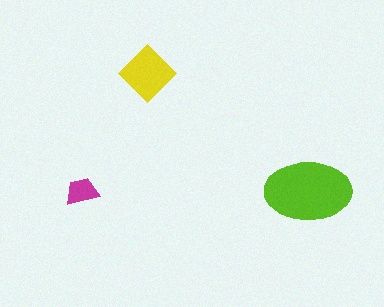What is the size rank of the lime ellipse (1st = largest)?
1st.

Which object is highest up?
The yellow diamond is topmost.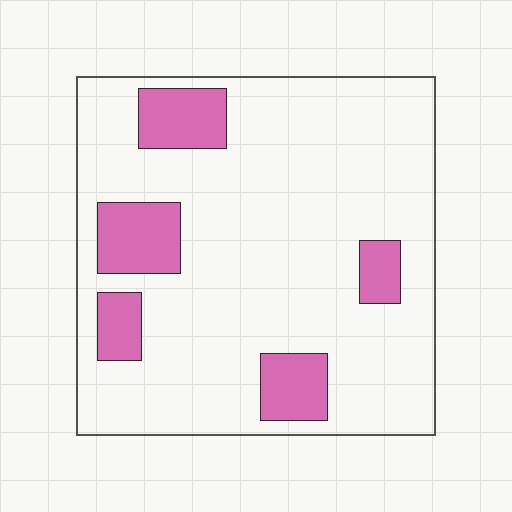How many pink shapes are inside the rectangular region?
5.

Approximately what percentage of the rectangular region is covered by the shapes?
Approximately 15%.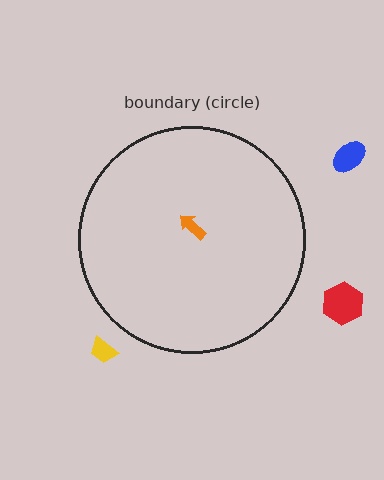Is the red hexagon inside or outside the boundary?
Outside.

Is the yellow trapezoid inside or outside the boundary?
Outside.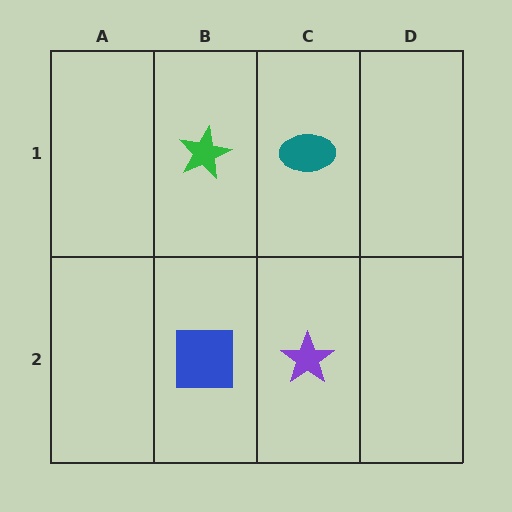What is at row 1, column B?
A green star.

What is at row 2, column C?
A purple star.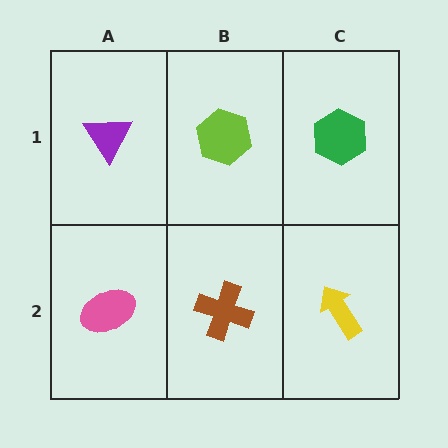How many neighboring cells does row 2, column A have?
2.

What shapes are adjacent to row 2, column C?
A green hexagon (row 1, column C), a brown cross (row 2, column B).